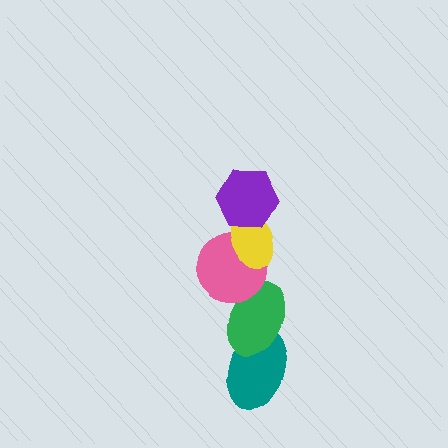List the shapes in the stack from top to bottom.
From top to bottom: the purple hexagon, the yellow ellipse, the pink circle, the green ellipse, the teal ellipse.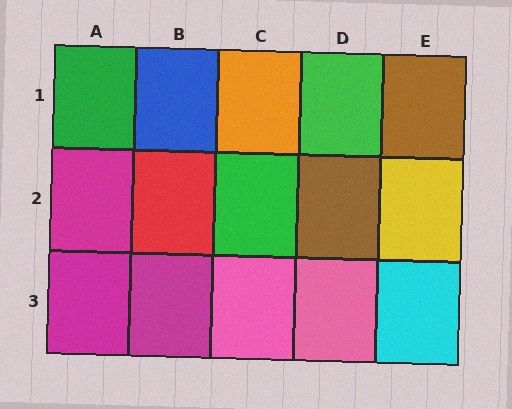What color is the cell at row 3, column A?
Magenta.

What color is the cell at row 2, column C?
Green.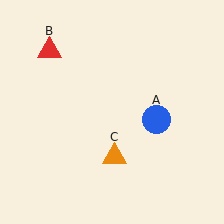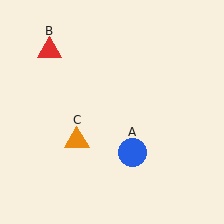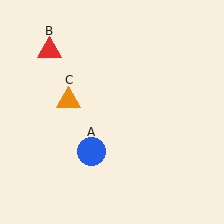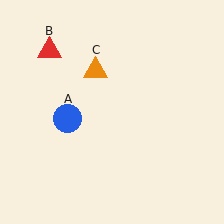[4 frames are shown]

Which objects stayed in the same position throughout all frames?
Red triangle (object B) remained stationary.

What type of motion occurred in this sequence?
The blue circle (object A), orange triangle (object C) rotated clockwise around the center of the scene.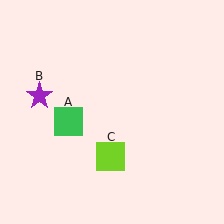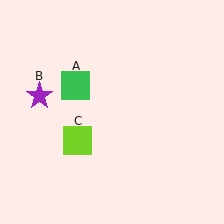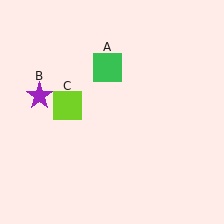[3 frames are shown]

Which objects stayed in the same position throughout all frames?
Purple star (object B) remained stationary.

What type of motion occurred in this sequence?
The green square (object A), lime square (object C) rotated clockwise around the center of the scene.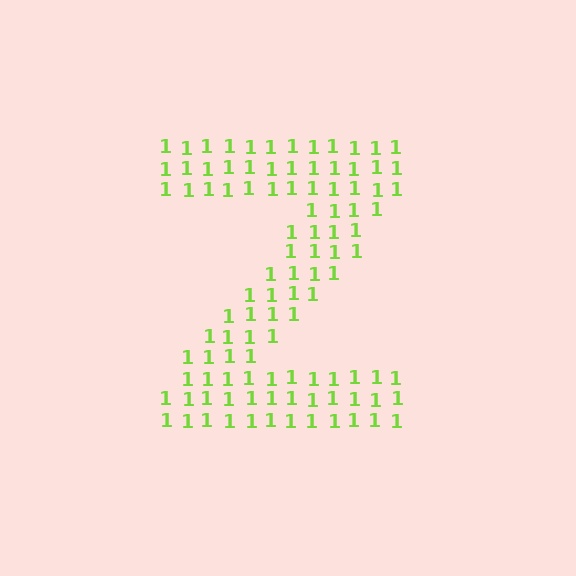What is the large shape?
The large shape is the letter Z.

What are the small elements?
The small elements are digit 1's.